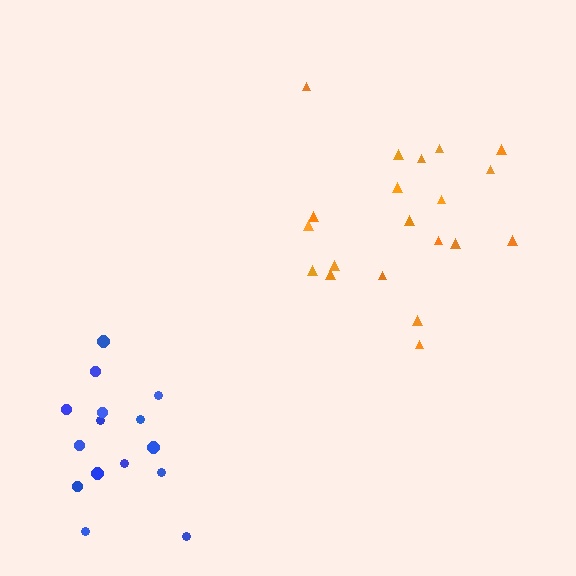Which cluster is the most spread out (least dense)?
Orange.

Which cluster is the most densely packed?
Blue.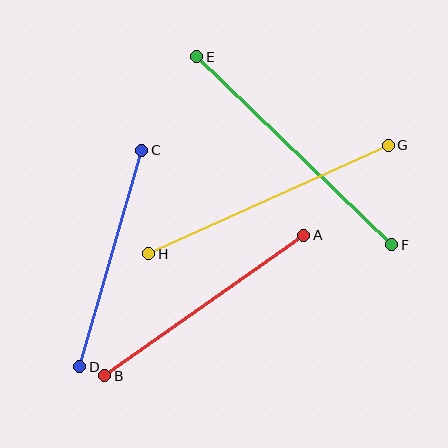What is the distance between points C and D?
The distance is approximately 226 pixels.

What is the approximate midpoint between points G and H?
The midpoint is at approximately (269, 200) pixels.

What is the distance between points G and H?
The distance is approximately 263 pixels.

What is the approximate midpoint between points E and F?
The midpoint is at approximately (294, 151) pixels.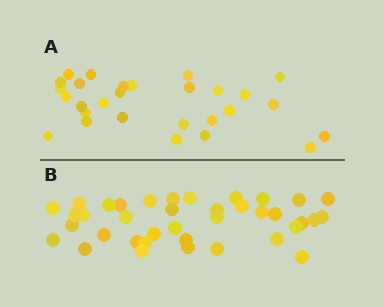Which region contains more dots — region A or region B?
Region B (the bottom region) has more dots.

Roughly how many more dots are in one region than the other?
Region B has roughly 10 or so more dots than region A.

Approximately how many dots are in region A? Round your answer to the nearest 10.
About 30 dots. (The exact count is 28, which rounds to 30.)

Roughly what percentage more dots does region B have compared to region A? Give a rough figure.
About 35% more.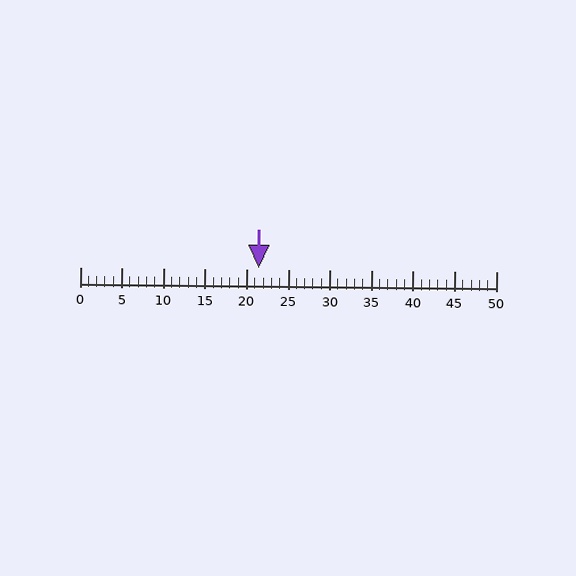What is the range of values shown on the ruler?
The ruler shows values from 0 to 50.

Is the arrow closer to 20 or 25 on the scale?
The arrow is closer to 20.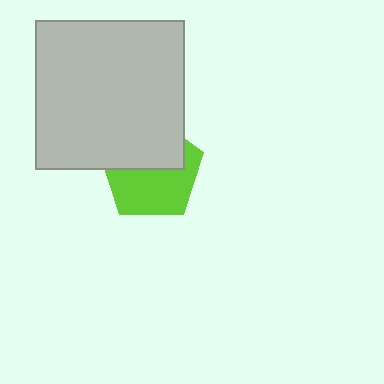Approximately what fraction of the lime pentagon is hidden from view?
Roughly 45% of the lime pentagon is hidden behind the light gray square.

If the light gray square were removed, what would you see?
You would see the complete lime pentagon.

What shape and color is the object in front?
The object in front is a light gray square.